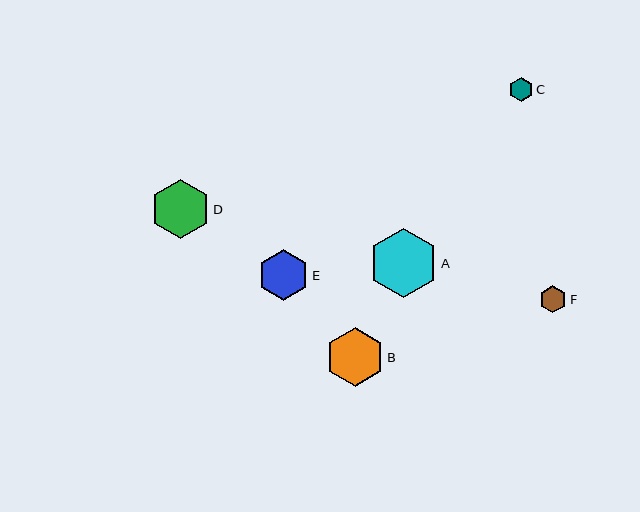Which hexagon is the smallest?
Hexagon C is the smallest with a size of approximately 24 pixels.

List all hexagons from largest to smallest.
From largest to smallest: A, D, B, E, F, C.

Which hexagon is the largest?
Hexagon A is the largest with a size of approximately 69 pixels.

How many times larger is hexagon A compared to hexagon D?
Hexagon A is approximately 1.2 times the size of hexagon D.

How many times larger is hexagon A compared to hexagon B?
Hexagon A is approximately 1.2 times the size of hexagon B.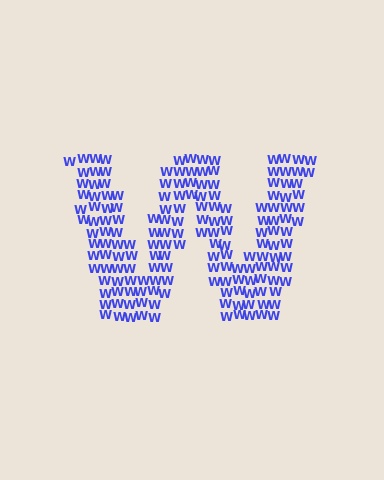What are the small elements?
The small elements are letter W's.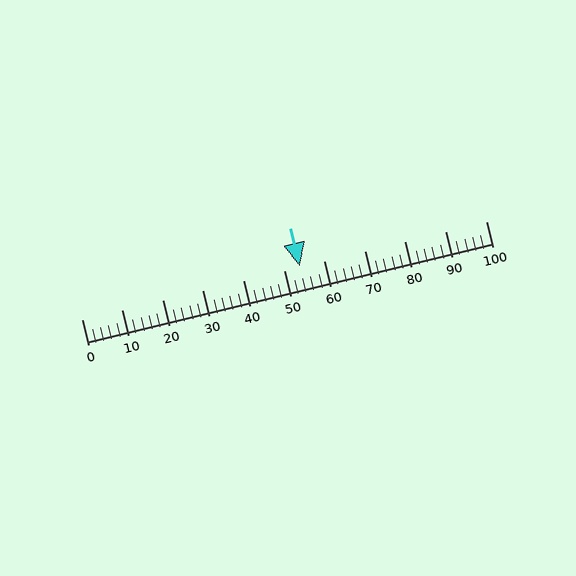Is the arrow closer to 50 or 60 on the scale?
The arrow is closer to 50.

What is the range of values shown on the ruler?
The ruler shows values from 0 to 100.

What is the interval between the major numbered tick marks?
The major tick marks are spaced 10 units apart.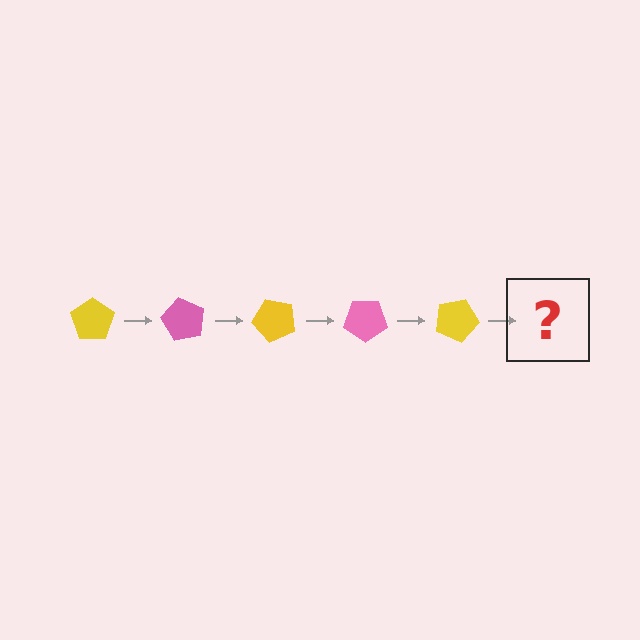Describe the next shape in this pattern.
It should be a pink pentagon, rotated 300 degrees from the start.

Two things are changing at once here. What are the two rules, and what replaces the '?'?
The two rules are that it rotates 60 degrees each step and the color cycles through yellow and pink. The '?' should be a pink pentagon, rotated 300 degrees from the start.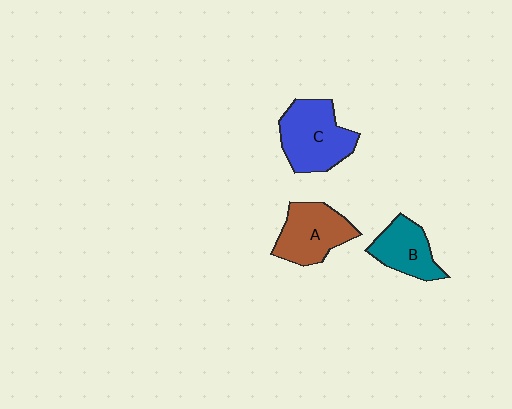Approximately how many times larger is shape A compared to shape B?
Approximately 1.2 times.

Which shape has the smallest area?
Shape B (teal).